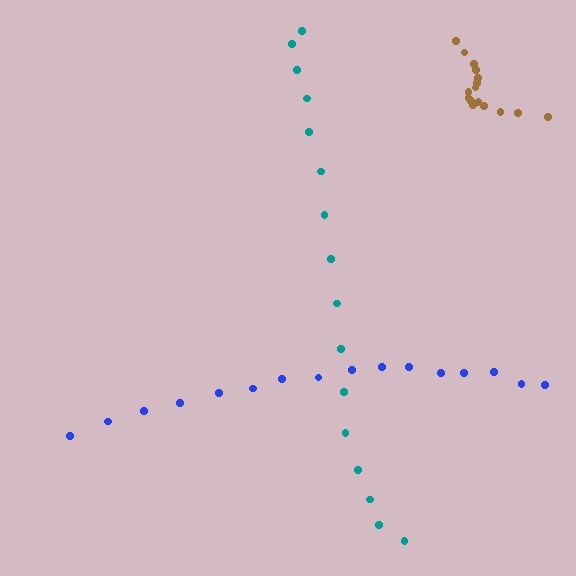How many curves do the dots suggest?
There are 3 distinct paths.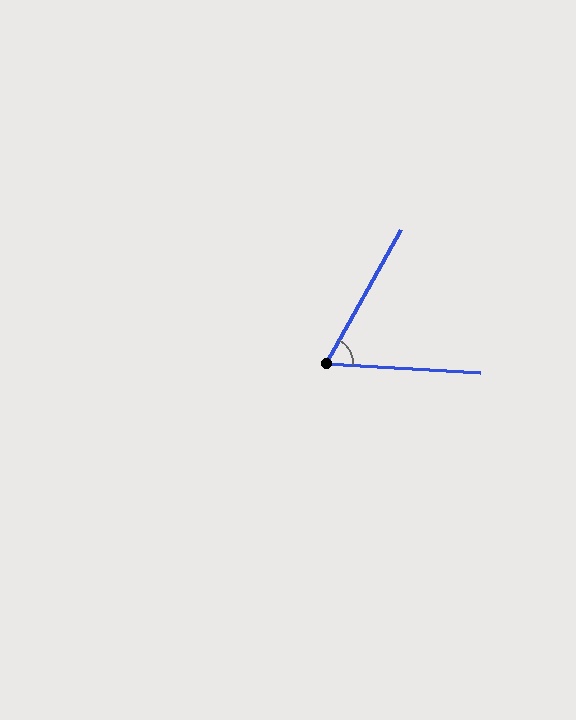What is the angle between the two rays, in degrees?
Approximately 64 degrees.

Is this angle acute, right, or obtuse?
It is acute.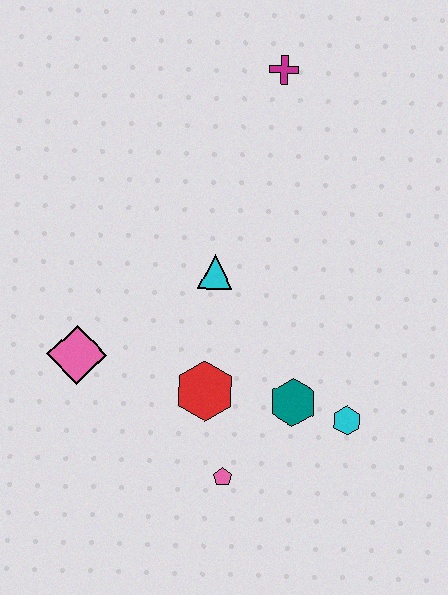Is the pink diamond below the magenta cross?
Yes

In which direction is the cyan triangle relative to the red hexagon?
The cyan triangle is above the red hexagon.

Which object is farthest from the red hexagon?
The magenta cross is farthest from the red hexagon.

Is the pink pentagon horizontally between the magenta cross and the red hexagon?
Yes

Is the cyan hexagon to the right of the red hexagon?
Yes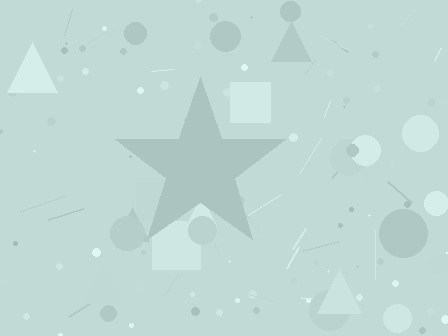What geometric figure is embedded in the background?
A star is embedded in the background.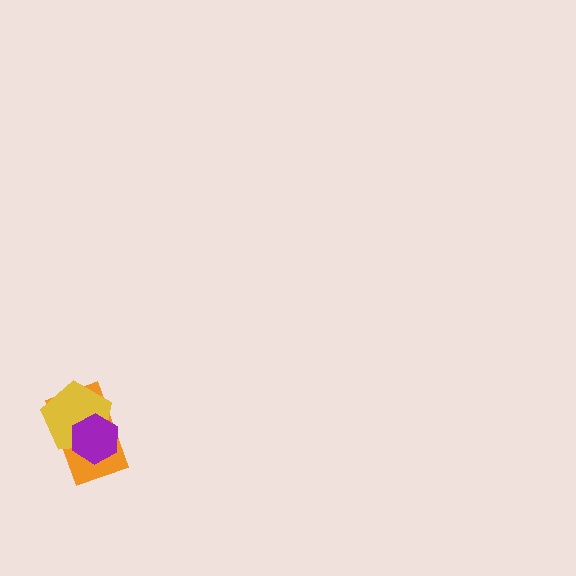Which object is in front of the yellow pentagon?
The purple hexagon is in front of the yellow pentagon.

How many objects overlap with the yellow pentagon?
2 objects overlap with the yellow pentagon.